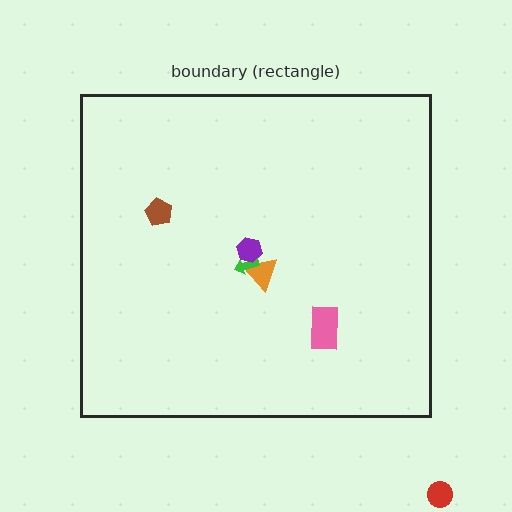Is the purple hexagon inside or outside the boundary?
Inside.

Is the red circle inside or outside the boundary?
Outside.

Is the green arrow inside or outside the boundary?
Inside.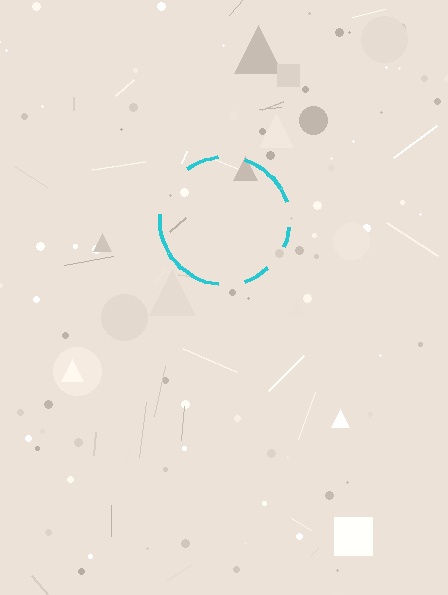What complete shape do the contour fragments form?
The contour fragments form a circle.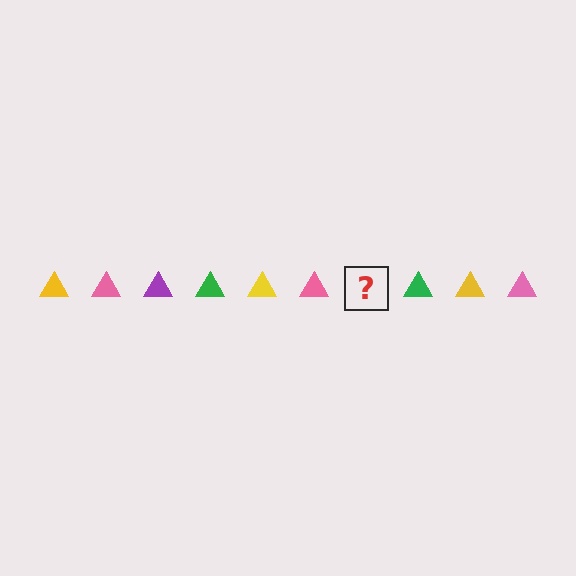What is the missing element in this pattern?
The missing element is a purple triangle.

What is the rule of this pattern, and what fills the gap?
The rule is that the pattern cycles through yellow, pink, purple, green triangles. The gap should be filled with a purple triangle.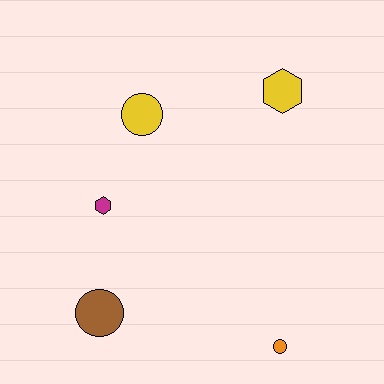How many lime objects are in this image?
There are no lime objects.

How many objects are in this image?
There are 5 objects.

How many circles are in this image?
There are 3 circles.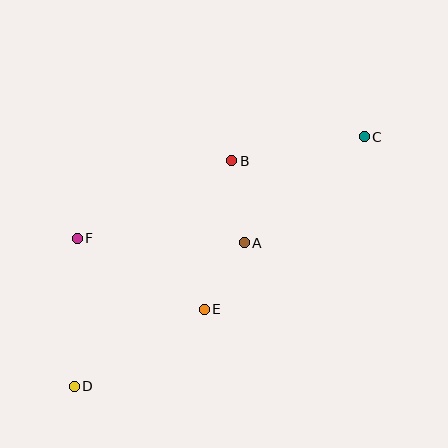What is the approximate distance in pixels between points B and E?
The distance between B and E is approximately 151 pixels.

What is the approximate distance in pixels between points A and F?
The distance between A and F is approximately 167 pixels.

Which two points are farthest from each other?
Points C and D are farthest from each other.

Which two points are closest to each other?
Points A and E are closest to each other.